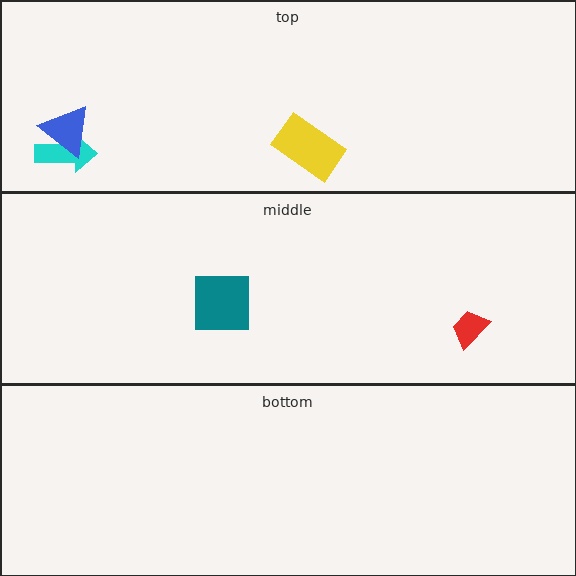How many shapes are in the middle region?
2.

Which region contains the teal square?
The middle region.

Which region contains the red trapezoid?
The middle region.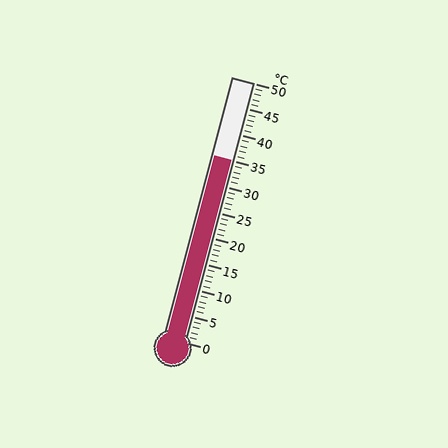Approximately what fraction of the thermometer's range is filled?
The thermometer is filled to approximately 70% of its range.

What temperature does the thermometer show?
The thermometer shows approximately 35°C.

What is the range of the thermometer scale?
The thermometer scale ranges from 0°C to 50°C.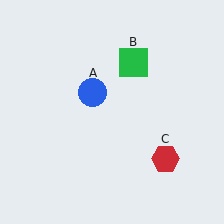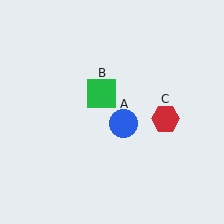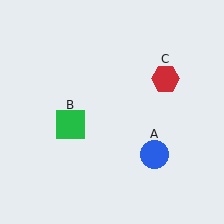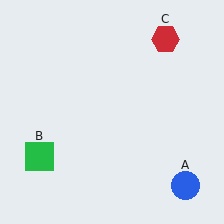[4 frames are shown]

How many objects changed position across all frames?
3 objects changed position: blue circle (object A), green square (object B), red hexagon (object C).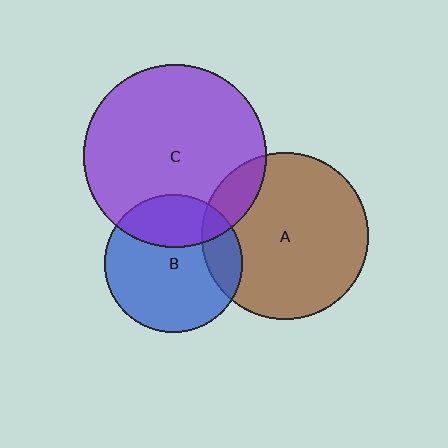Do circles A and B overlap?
Yes.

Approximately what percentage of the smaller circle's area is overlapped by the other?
Approximately 15%.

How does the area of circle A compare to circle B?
Approximately 1.5 times.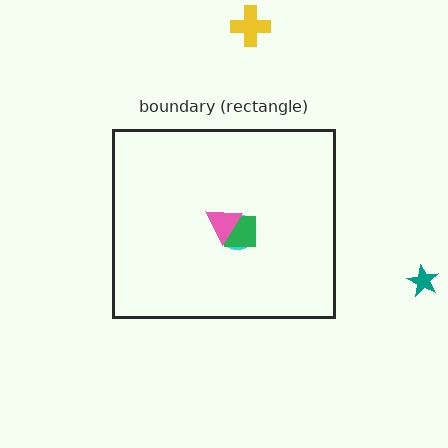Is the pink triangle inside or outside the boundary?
Inside.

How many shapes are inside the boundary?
3 inside, 2 outside.